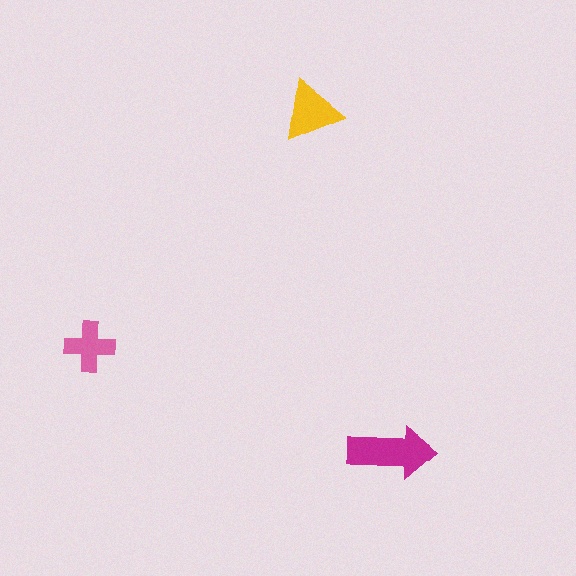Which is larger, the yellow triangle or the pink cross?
The yellow triangle.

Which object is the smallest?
The pink cross.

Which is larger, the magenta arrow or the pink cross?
The magenta arrow.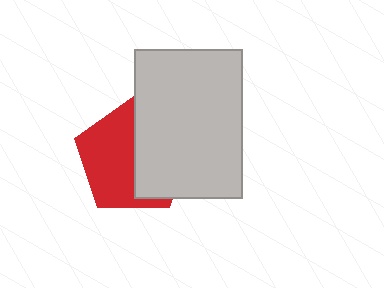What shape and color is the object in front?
The object in front is a light gray rectangle.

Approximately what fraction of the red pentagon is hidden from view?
Roughly 46% of the red pentagon is hidden behind the light gray rectangle.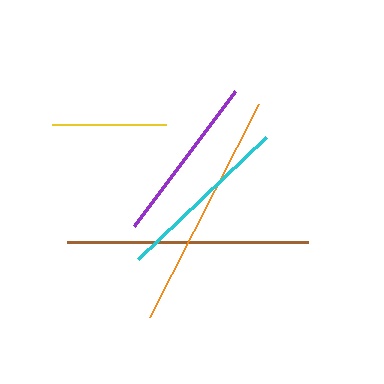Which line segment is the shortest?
The yellow line is the shortest at approximately 114 pixels.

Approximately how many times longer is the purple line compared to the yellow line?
The purple line is approximately 1.5 times the length of the yellow line.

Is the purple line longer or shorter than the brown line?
The brown line is longer than the purple line.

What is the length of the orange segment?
The orange segment is approximately 239 pixels long.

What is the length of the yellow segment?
The yellow segment is approximately 114 pixels long.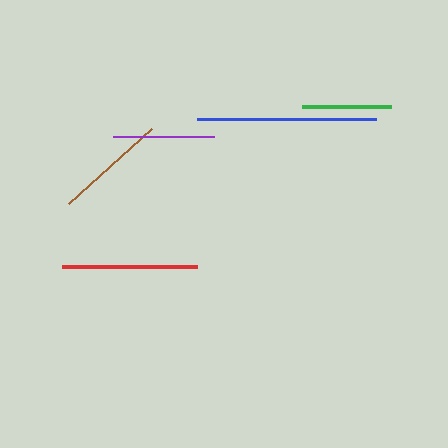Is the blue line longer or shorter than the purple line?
The blue line is longer than the purple line.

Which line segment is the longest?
The blue line is the longest at approximately 179 pixels.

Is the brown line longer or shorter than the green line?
The brown line is longer than the green line.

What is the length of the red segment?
The red segment is approximately 135 pixels long.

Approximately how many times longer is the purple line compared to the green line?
The purple line is approximately 1.1 times the length of the green line.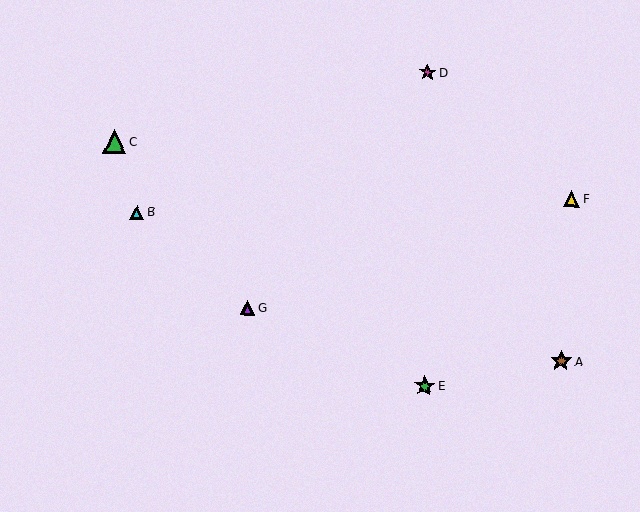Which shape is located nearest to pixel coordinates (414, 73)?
The magenta star (labeled D) at (428, 72) is nearest to that location.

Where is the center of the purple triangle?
The center of the purple triangle is at (248, 307).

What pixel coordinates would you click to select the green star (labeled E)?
Click at (424, 386) to select the green star E.